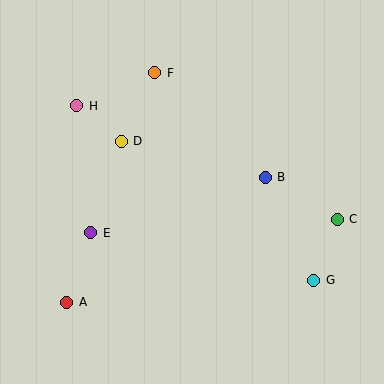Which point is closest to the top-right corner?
Point B is closest to the top-right corner.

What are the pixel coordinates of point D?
Point D is at (121, 141).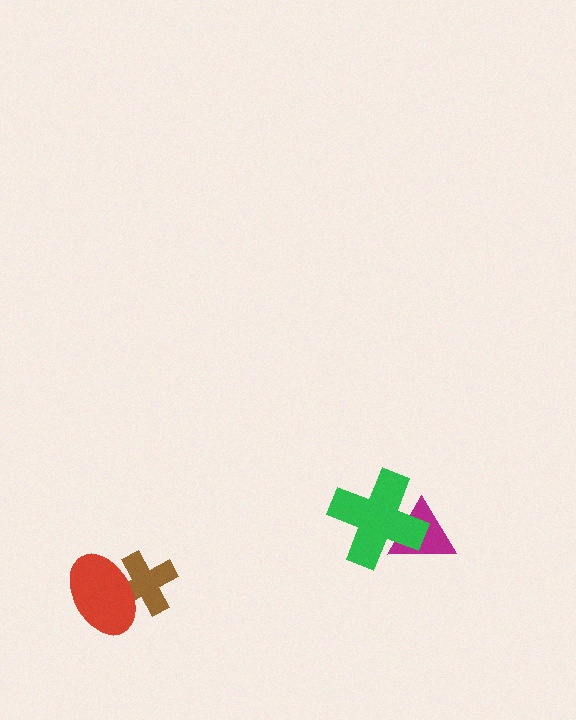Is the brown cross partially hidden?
Yes, it is partially covered by another shape.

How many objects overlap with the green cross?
1 object overlaps with the green cross.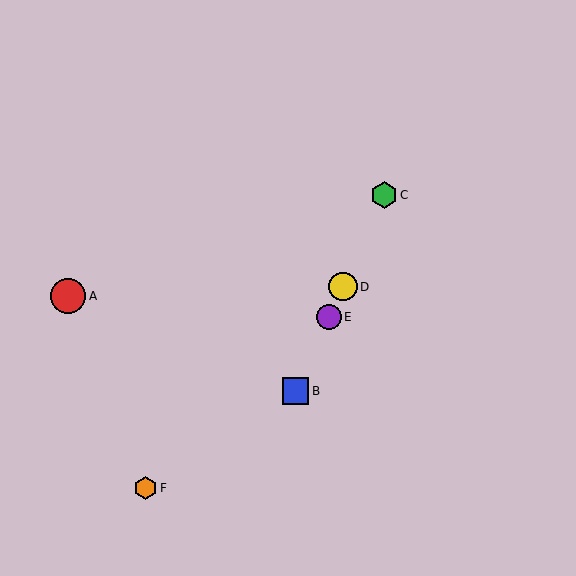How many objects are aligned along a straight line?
4 objects (B, C, D, E) are aligned along a straight line.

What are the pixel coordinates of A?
Object A is at (68, 296).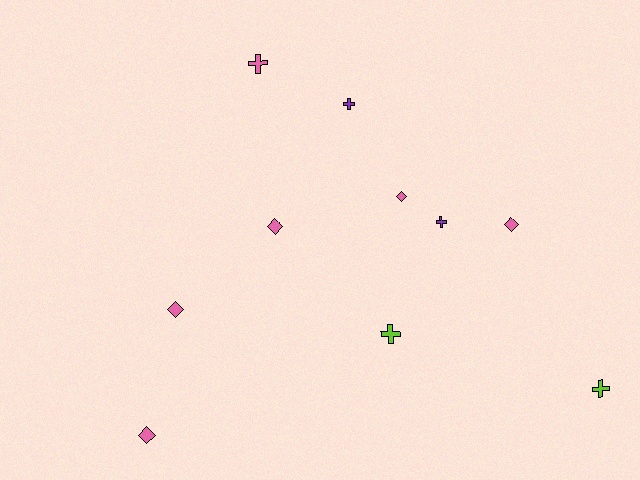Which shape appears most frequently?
Diamond, with 5 objects.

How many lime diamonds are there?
There are no lime diamonds.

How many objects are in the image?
There are 10 objects.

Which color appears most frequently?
Pink, with 6 objects.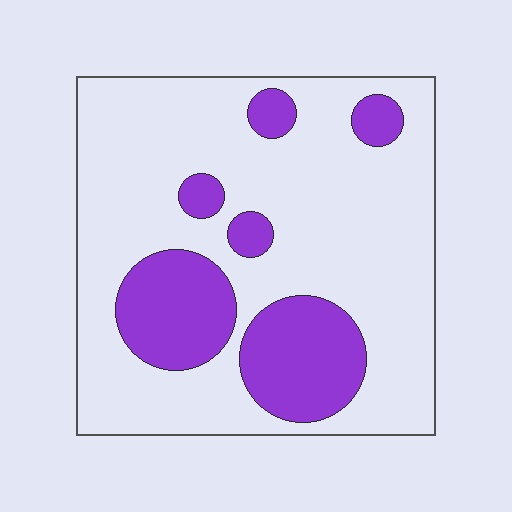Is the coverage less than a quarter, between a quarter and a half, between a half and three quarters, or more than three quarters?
Less than a quarter.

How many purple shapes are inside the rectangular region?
6.